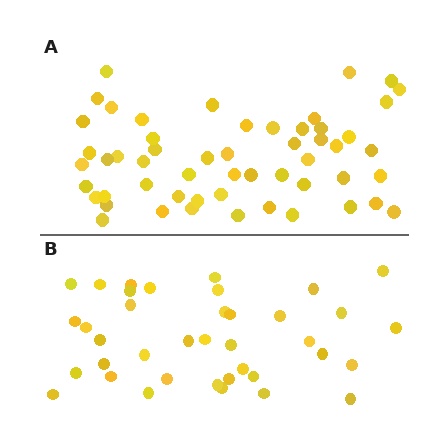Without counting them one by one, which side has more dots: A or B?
Region A (the top region) has more dots.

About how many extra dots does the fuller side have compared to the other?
Region A has approximately 15 more dots than region B.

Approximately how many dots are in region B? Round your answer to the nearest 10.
About 40 dots. (The exact count is 38, which rounds to 40.)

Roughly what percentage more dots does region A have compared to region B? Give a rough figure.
About 40% more.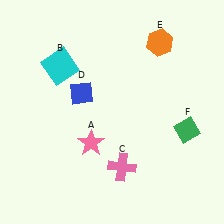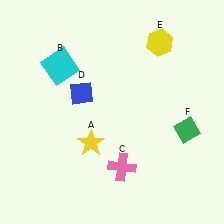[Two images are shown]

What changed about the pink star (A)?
In Image 1, A is pink. In Image 2, it changed to yellow.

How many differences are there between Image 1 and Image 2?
There are 2 differences between the two images.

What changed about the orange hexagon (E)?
In Image 1, E is orange. In Image 2, it changed to yellow.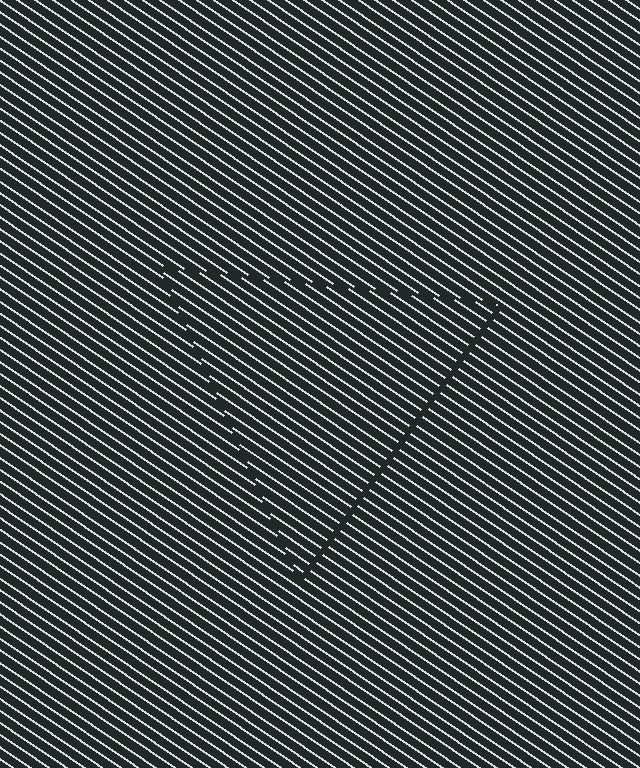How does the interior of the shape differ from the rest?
The interior of the shape contains the same grating, shifted by half a period — the contour is defined by the phase discontinuity where line-ends from the inner and outer gratings abut.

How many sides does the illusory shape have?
3 sides — the line-ends trace a triangle.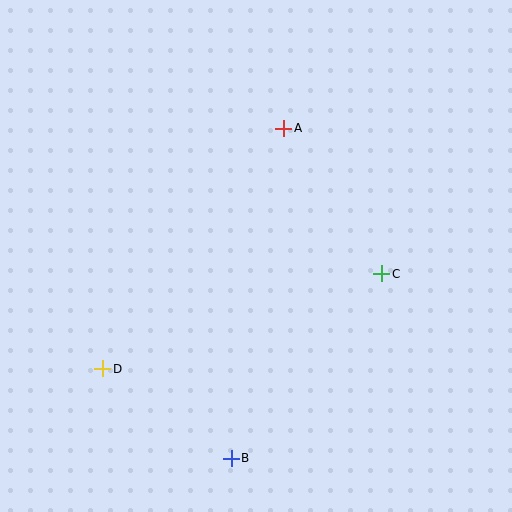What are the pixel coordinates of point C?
Point C is at (382, 274).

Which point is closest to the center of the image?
Point C at (382, 274) is closest to the center.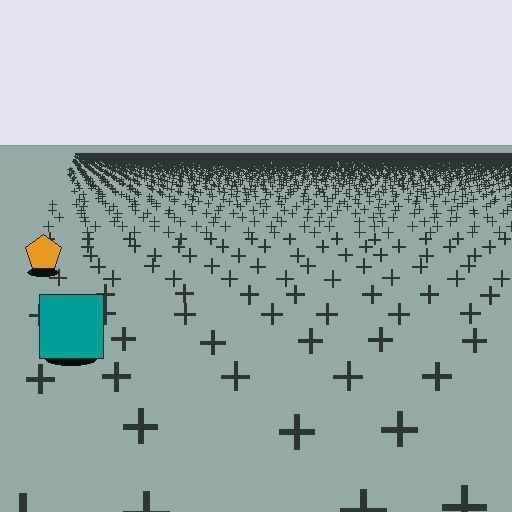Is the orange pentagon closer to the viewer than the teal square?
No. The teal square is closer — you can tell from the texture gradient: the ground texture is coarser near it.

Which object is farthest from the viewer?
The orange pentagon is farthest from the viewer. It appears smaller and the ground texture around it is denser.